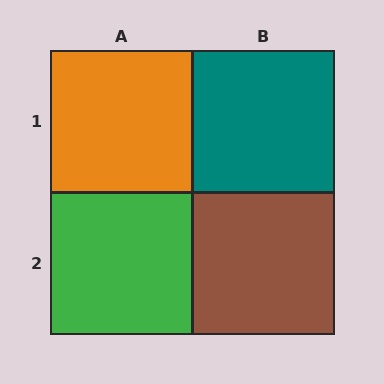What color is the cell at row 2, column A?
Green.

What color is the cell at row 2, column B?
Brown.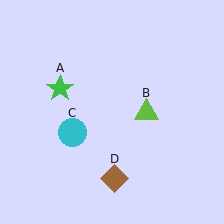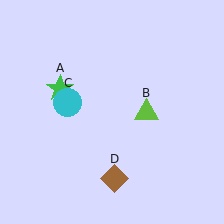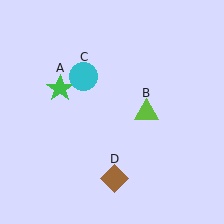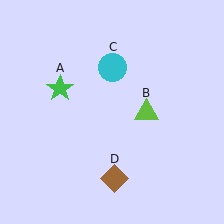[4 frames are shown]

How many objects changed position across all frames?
1 object changed position: cyan circle (object C).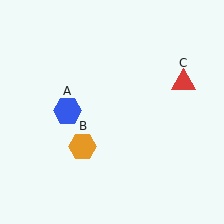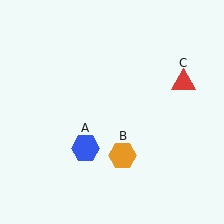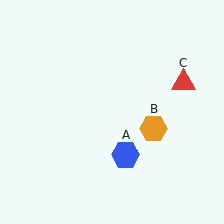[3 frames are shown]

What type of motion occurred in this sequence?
The blue hexagon (object A), orange hexagon (object B) rotated counterclockwise around the center of the scene.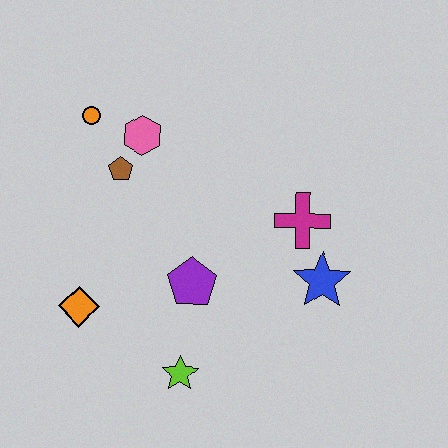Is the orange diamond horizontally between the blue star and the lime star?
No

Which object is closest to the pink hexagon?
The brown pentagon is closest to the pink hexagon.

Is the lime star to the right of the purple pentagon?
No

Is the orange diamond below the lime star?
No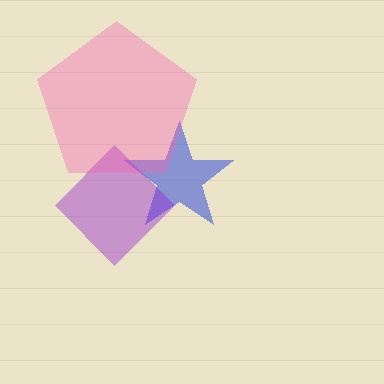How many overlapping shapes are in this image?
There are 3 overlapping shapes in the image.